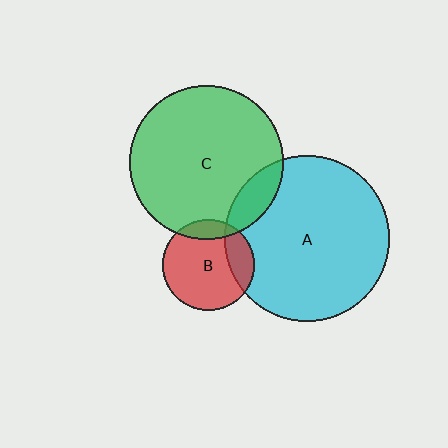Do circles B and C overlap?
Yes.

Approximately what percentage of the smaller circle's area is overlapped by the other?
Approximately 15%.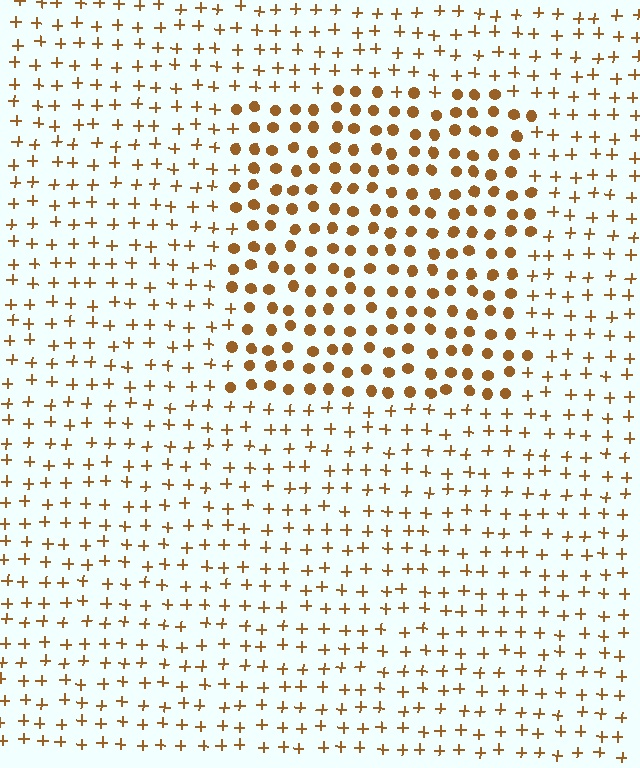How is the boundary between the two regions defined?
The boundary is defined by a change in element shape: circles inside vs. plus signs outside. All elements share the same color and spacing.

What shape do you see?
I see a rectangle.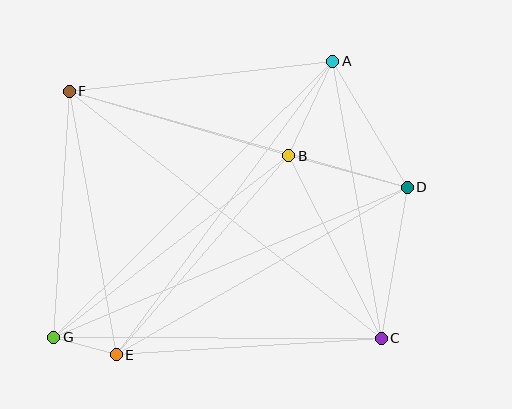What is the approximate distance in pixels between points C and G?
The distance between C and G is approximately 328 pixels.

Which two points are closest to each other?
Points E and G are closest to each other.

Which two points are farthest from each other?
Points C and F are farthest from each other.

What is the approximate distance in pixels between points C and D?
The distance between C and D is approximately 154 pixels.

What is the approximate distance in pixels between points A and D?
The distance between A and D is approximately 146 pixels.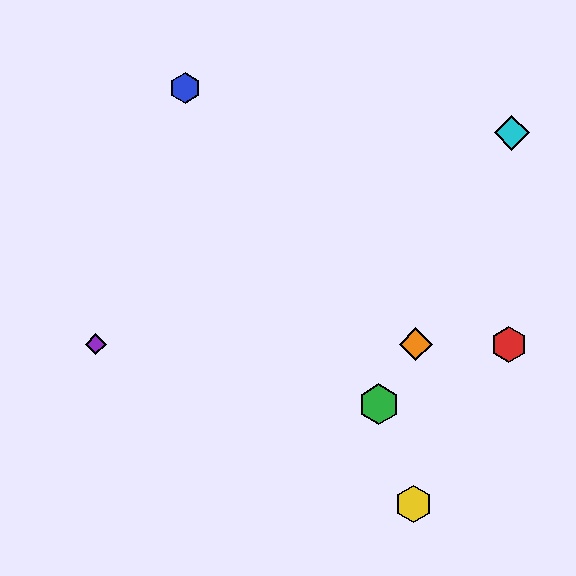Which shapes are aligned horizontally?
The red hexagon, the purple diamond, the orange diamond are aligned horizontally.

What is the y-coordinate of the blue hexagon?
The blue hexagon is at y≈88.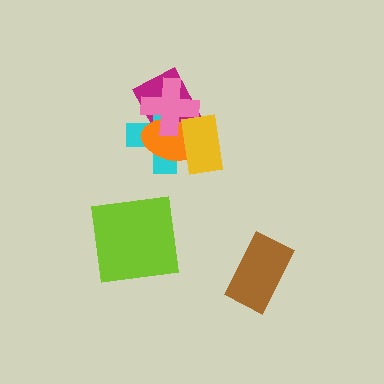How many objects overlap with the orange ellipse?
4 objects overlap with the orange ellipse.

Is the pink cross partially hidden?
Yes, it is partially covered by another shape.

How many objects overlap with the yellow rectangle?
4 objects overlap with the yellow rectangle.